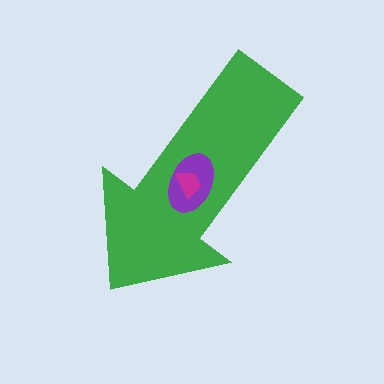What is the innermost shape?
The magenta trapezoid.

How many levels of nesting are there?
3.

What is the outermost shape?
The green arrow.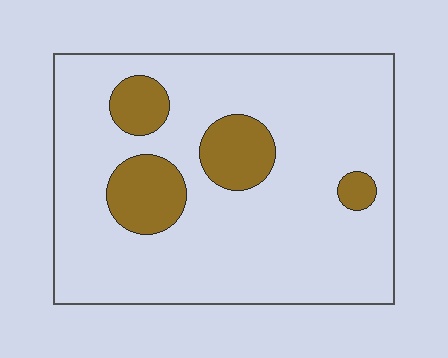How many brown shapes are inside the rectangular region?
4.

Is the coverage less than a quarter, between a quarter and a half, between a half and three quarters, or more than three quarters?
Less than a quarter.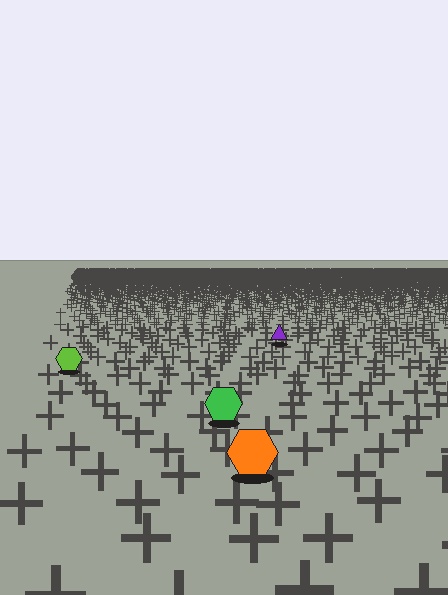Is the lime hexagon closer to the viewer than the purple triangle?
Yes. The lime hexagon is closer — you can tell from the texture gradient: the ground texture is coarser near it.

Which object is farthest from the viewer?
The purple triangle is farthest from the viewer. It appears smaller and the ground texture around it is denser.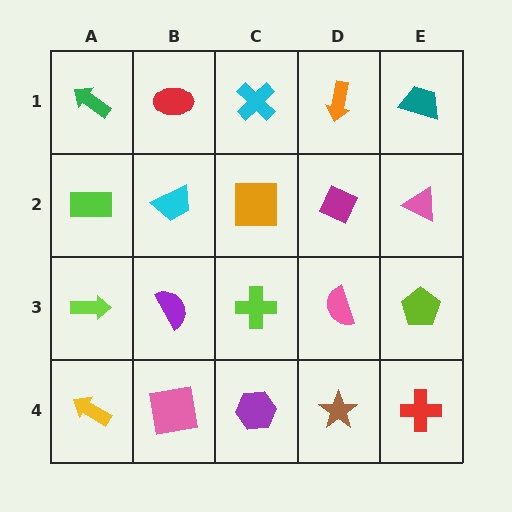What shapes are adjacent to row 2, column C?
A cyan cross (row 1, column C), a lime cross (row 3, column C), a cyan trapezoid (row 2, column B), a magenta diamond (row 2, column D).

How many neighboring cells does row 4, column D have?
3.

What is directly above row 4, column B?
A purple semicircle.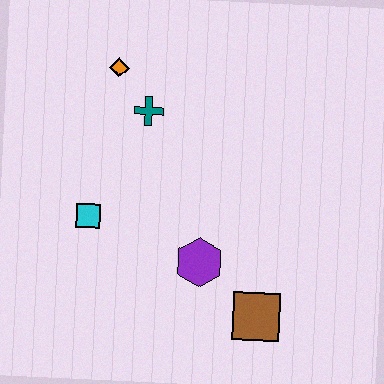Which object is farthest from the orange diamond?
The brown square is farthest from the orange diamond.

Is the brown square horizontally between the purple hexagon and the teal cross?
No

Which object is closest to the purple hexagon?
The brown square is closest to the purple hexagon.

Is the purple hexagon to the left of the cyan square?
No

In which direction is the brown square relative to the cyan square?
The brown square is to the right of the cyan square.